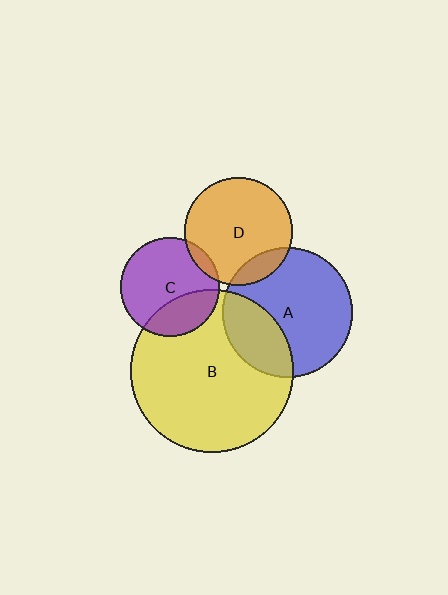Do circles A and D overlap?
Yes.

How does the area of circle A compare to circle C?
Approximately 1.7 times.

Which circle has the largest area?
Circle B (yellow).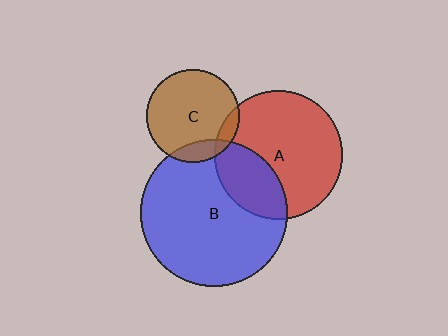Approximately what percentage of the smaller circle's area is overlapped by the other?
Approximately 30%.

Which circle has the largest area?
Circle B (blue).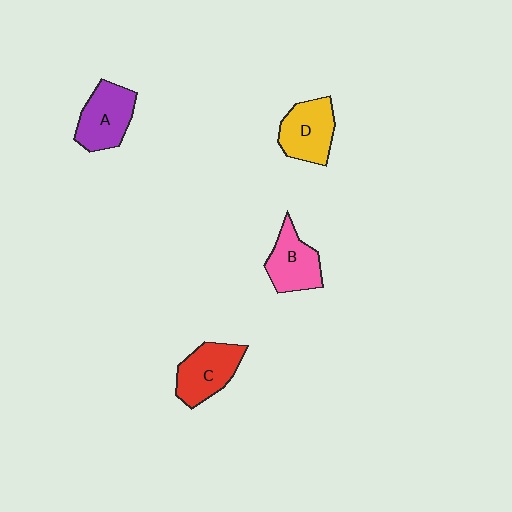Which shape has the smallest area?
Shape B (pink).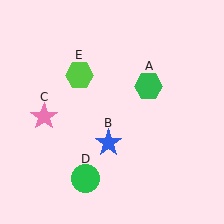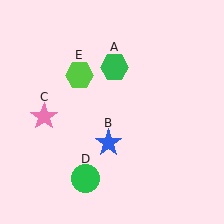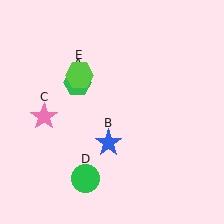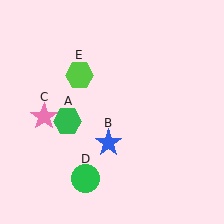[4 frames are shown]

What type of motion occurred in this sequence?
The green hexagon (object A) rotated counterclockwise around the center of the scene.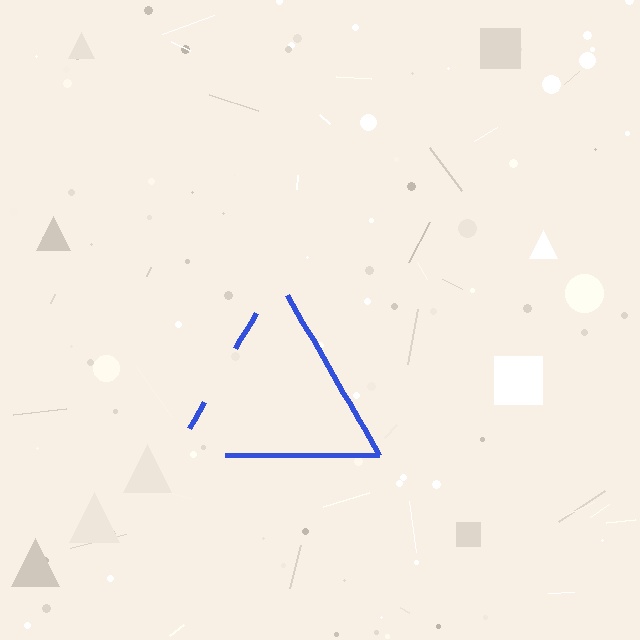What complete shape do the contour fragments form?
The contour fragments form a triangle.